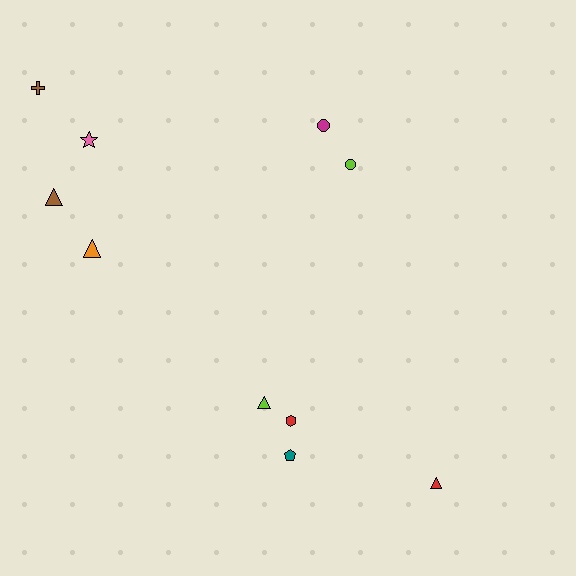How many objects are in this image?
There are 10 objects.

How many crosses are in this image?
There is 1 cross.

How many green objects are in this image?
There are no green objects.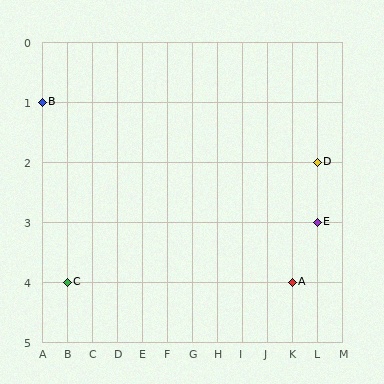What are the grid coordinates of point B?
Point B is at grid coordinates (A, 1).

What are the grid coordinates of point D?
Point D is at grid coordinates (L, 2).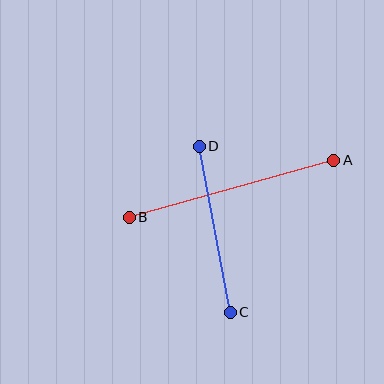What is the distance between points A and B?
The distance is approximately 212 pixels.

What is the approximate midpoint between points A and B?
The midpoint is at approximately (232, 189) pixels.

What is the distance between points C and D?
The distance is approximately 169 pixels.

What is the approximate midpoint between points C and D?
The midpoint is at approximately (215, 229) pixels.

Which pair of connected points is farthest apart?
Points A and B are farthest apart.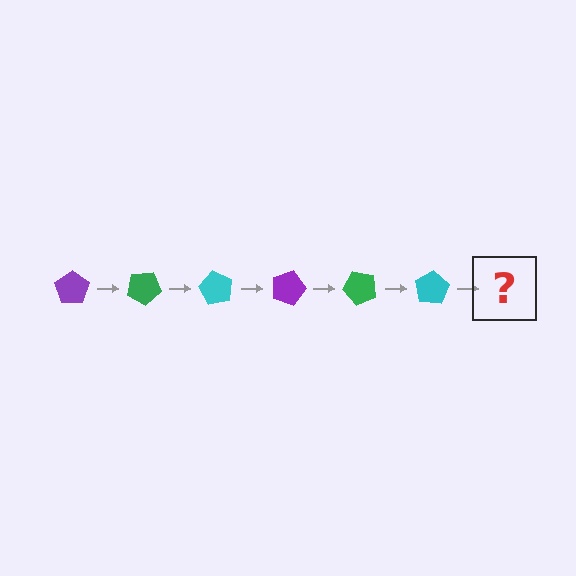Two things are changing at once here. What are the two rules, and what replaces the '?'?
The two rules are that it rotates 30 degrees each step and the color cycles through purple, green, and cyan. The '?' should be a purple pentagon, rotated 180 degrees from the start.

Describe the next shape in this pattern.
It should be a purple pentagon, rotated 180 degrees from the start.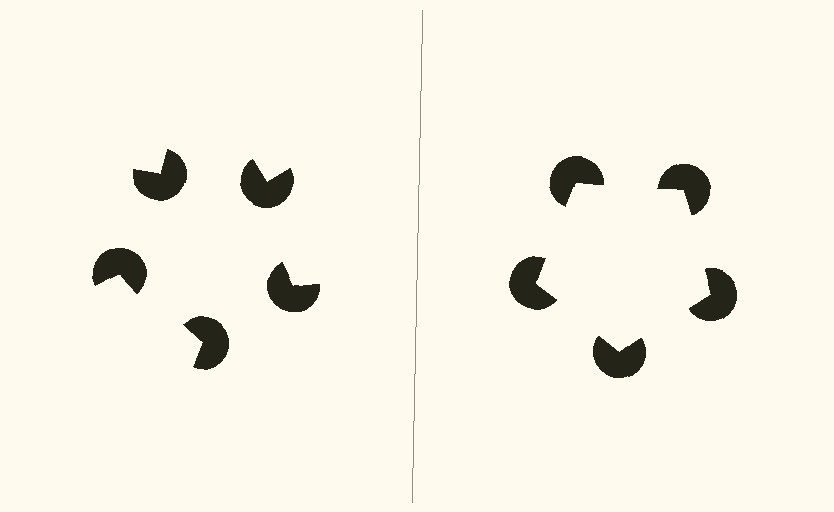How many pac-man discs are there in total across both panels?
10 — 5 on each side.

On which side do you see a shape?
An illusory pentagon appears on the right side. On the left side the wedge cuts are rotated, so no coherent shape forms.